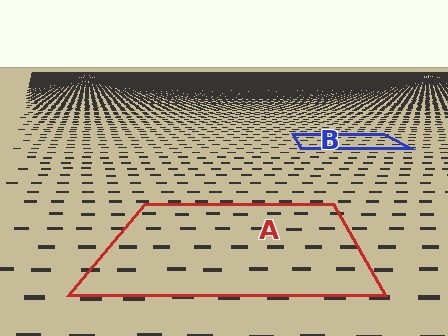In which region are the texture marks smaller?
The texture marks are smaller in region B, because it is farther away.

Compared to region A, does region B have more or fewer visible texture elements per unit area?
Region B has more texture elements per unit area — they are packed more densely because it is farther away.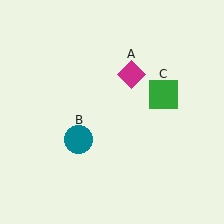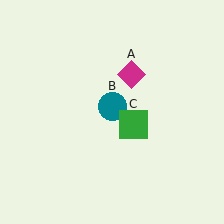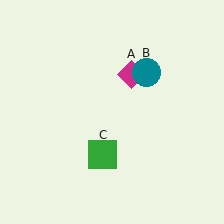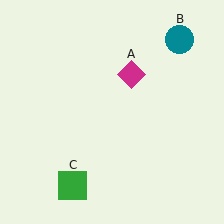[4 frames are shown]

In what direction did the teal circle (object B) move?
The teal circle (object B) moved up and to the right.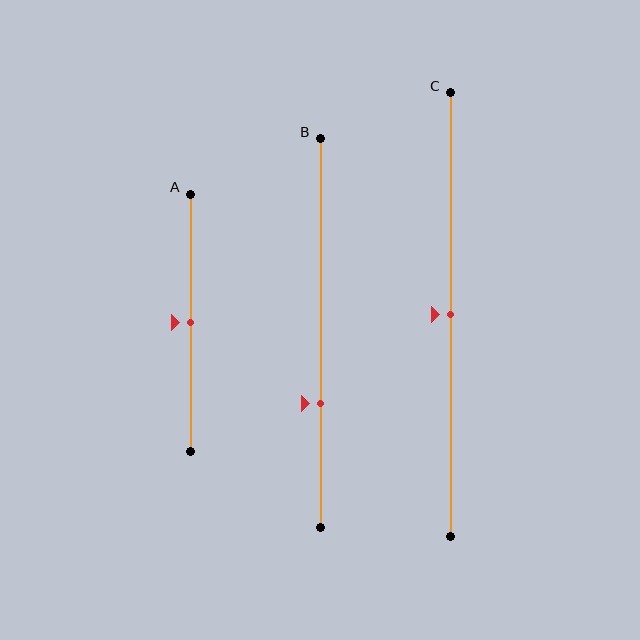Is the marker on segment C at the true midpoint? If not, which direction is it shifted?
Yes, the marker on segment C is at the true midpoint.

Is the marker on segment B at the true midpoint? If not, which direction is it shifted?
No, the marker on segment B is shifted downward by about 18% of the segment length.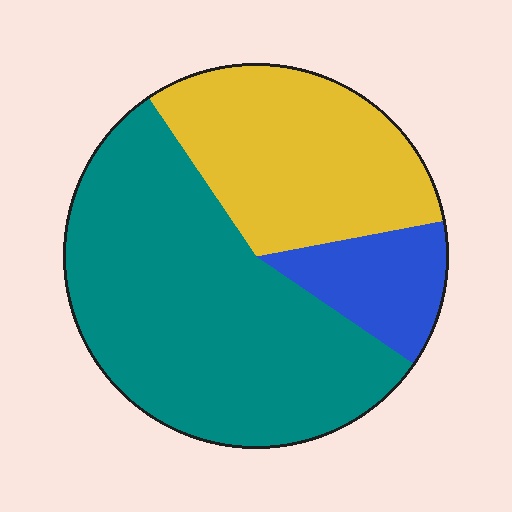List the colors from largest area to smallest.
From largest to smallest: teal, yellow, blue.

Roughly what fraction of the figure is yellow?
Yellow takes up about one third (1/3) of the figure.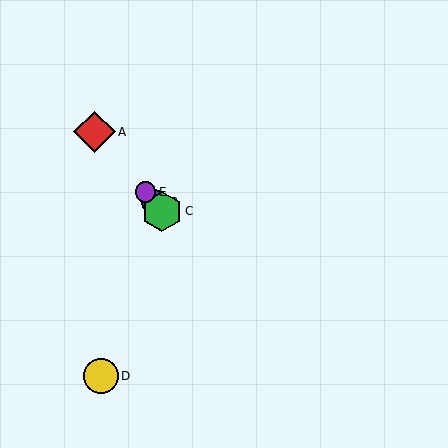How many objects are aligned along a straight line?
4 objects (A, B, C, E) are aligned along a straight line.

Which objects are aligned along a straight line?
Objects A, B, C, E are aligned along a straight line.